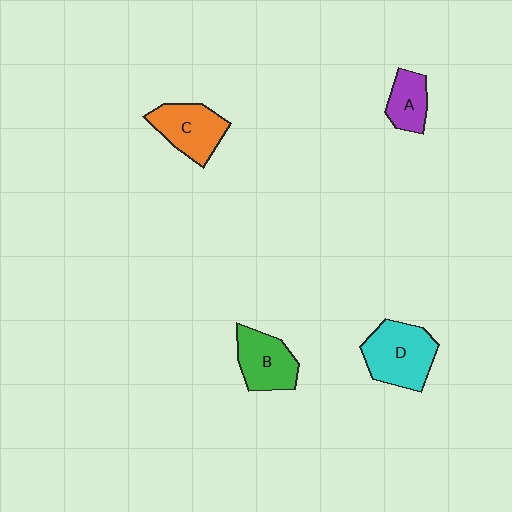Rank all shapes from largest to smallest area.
From largest to smallest: D (cyan), C (orange), B (green), A (purple).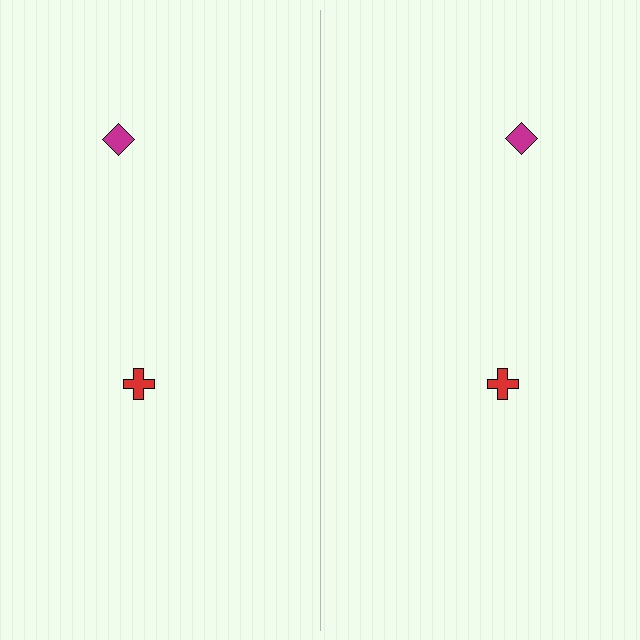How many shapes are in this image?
There are 4 shapes in this image.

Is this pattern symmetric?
Yes, this pattern has bilateral (reflection) symmetry.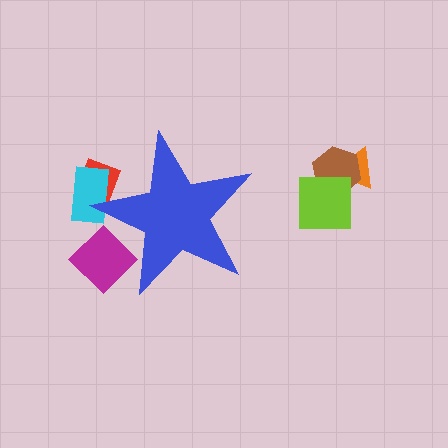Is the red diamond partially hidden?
Yes, the red diamond is partially hidden behind the blue star.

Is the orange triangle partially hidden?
No, the orange triangle is fully visible.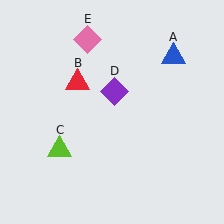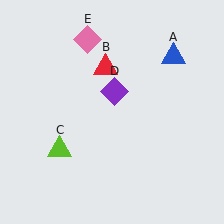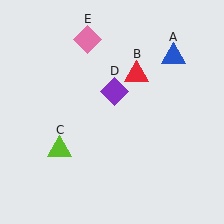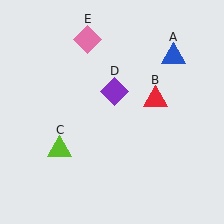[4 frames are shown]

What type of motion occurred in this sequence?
The red triangle (object B) rotated clockwise around the center of the scene.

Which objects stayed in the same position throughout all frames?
Blue triangle (object A) and lime triangle (object C) and purple diamond (object D) and pink diamond (object E) remained stationary.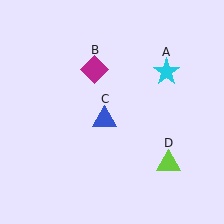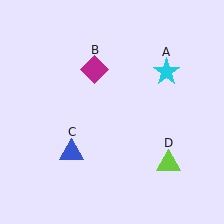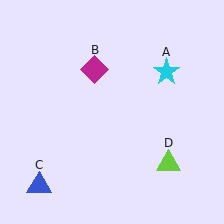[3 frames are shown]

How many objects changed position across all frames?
1 object changed position: blue triangle (object C).